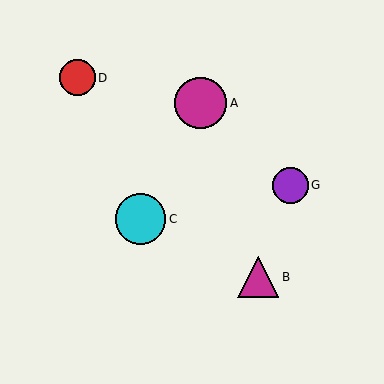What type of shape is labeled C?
Shape C is a cyan circle.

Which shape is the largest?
The magenta circle (labeled A) is the largest.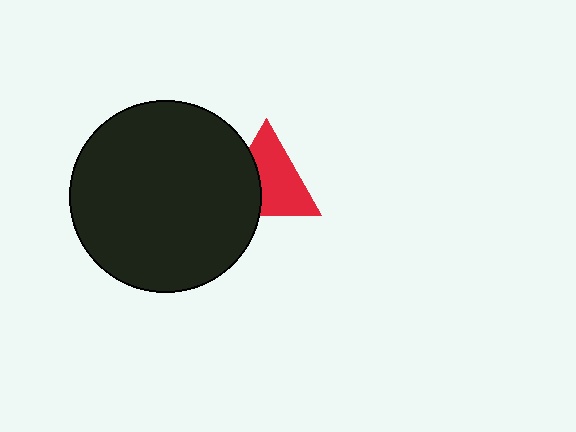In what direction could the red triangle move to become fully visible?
The red triangle could move right. That would shift it out from behind the black circle entirely.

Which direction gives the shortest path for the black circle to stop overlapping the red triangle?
Moving left gives the shortest separation.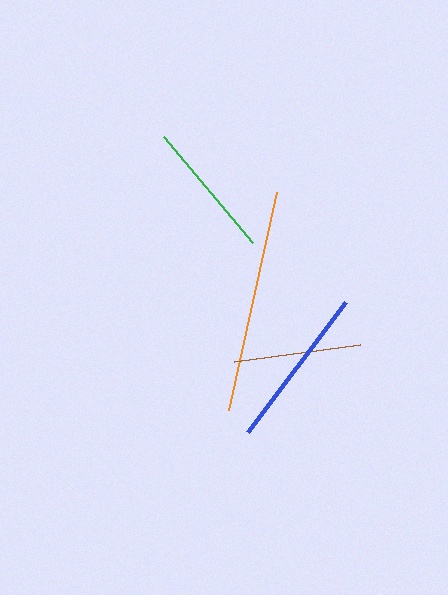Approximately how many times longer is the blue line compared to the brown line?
The blue line is approximately 1.3 times the length of the brown line.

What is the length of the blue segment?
The blue segment is approximately 163 pixels long.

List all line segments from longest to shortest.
From longest to shortest: orange, blue, green, brown.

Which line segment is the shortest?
The brown line is the shortest at approximately 127 pixels.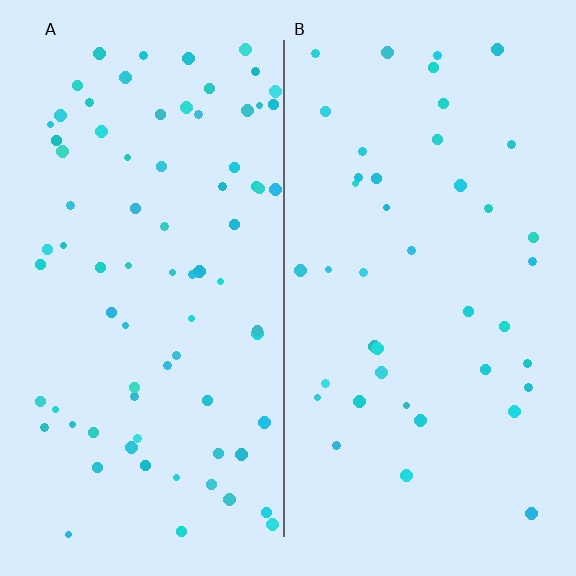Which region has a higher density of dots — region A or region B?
A (the left).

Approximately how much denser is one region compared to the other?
Approximately 1.9× — region A over region B.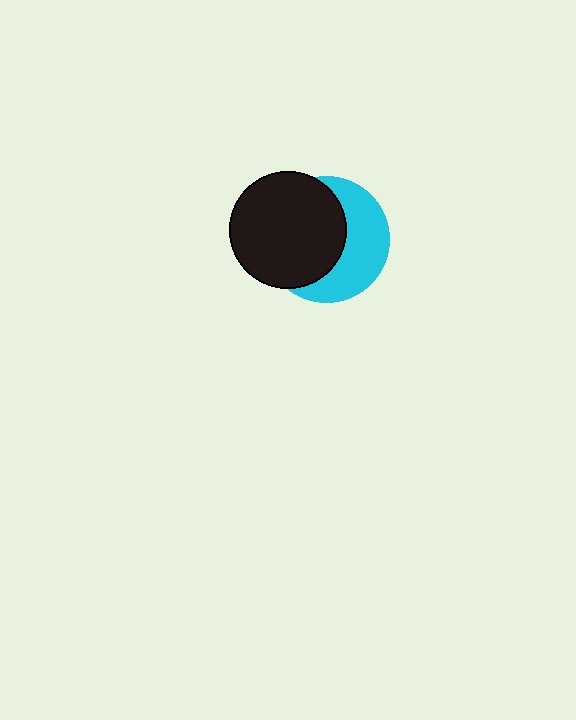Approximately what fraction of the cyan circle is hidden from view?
Roughly 55% of the cyan circle is hidden behind the black circle.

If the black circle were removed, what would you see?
You would see the complete cyan circle.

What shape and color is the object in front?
The object in front is a black circle.